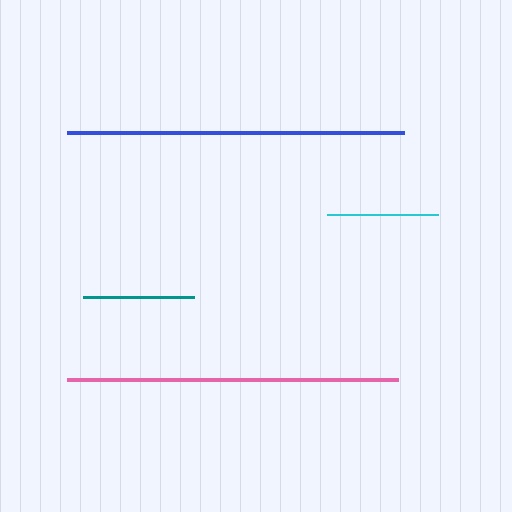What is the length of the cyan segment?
The cyan segment is approximately 111 pixels long.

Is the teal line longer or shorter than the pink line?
The pink line is longer than the teal line.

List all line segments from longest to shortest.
From longest to shortest: blue, pink, teal, cyan.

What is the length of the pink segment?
The pink segment is approximately 331 pixels long.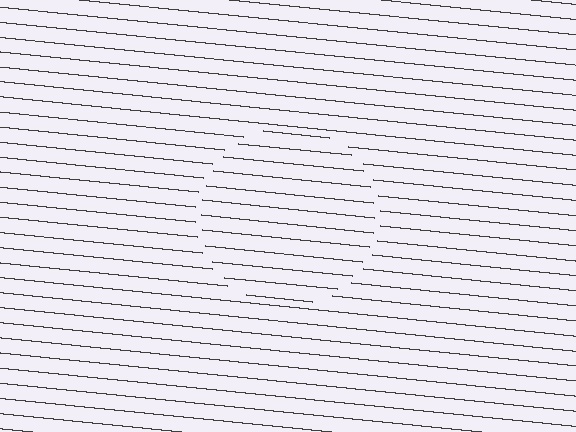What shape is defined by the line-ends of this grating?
An illusory circle. The interior of the shape contains the same grating, shifted by half a period — the contour is defined by the phase discontinuity where line-ends from the inner and outer gratings abut.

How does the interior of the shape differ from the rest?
The interior of the shape contains the same grating, shifted by half a period — the contour is defined by the phase discontinuity where line-ends from the inner and outer gratings abut.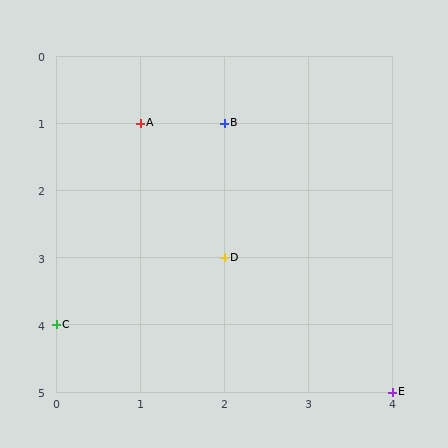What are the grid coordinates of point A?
Point A is at grid coordinates (1, 1).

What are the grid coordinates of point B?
Point B is at grid coordinates (2, 1).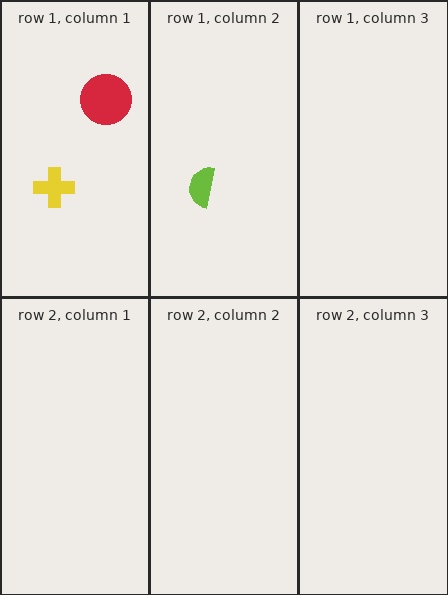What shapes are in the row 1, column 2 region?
The lime semicircle.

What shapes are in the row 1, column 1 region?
The yellow cross, the red circle.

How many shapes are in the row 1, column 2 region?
1.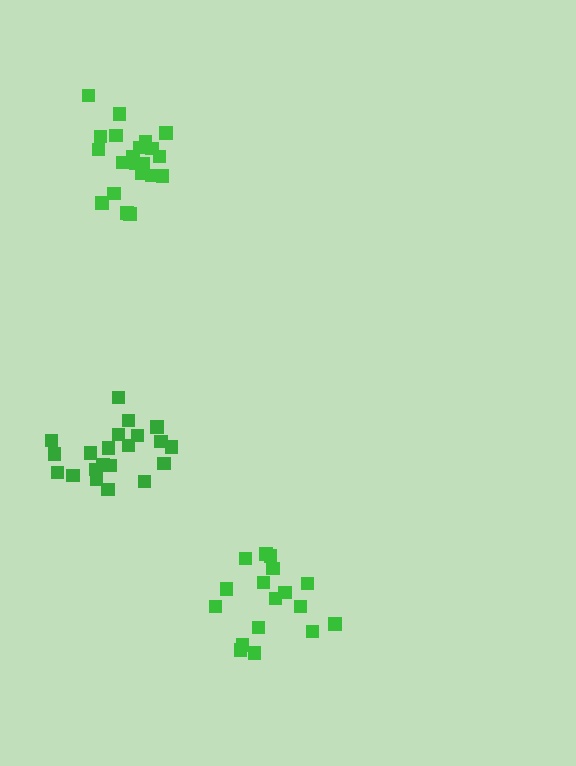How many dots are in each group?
Group 1: 17 dots, Group 2: 21 dots, Group 3: 21 dots (59 total).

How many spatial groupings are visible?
There are 3 spatial groupings.